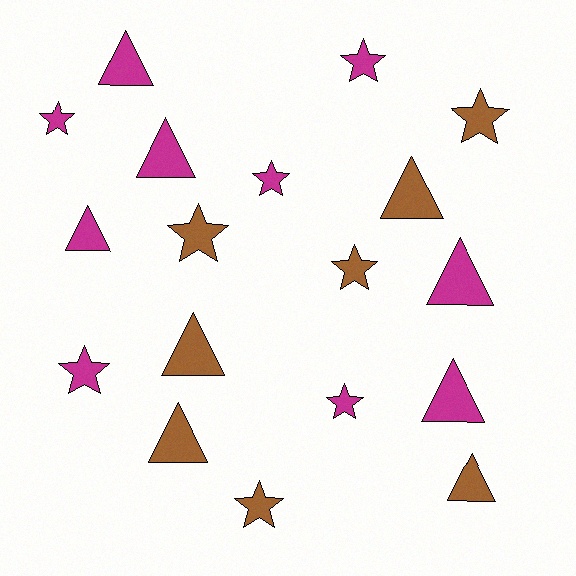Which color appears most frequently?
Magenta, with 10 objects.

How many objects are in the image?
There are 18 objects.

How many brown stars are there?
There are 4 brown stars.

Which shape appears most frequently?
Star, with 9 objects.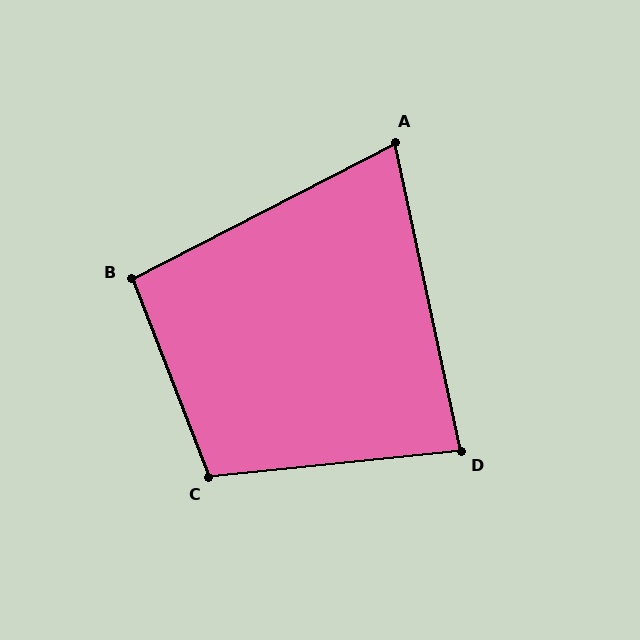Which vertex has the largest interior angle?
C, at approximately 105 degrees.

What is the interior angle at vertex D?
Approximately 84 degrees (acute).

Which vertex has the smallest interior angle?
A, at approximately 75 degrees.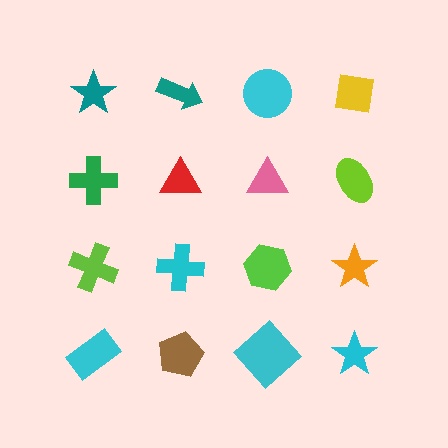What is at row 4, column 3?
A cyan diamond.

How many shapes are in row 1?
4 shapes.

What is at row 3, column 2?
A cyan cross.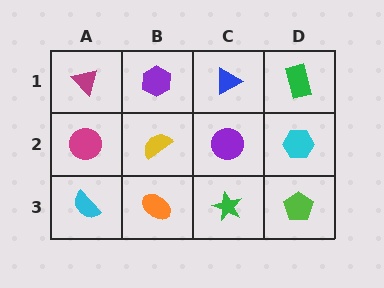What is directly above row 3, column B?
A yellow semicircle.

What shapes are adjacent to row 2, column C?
A blue triangle (row 1, column C), a green star (row 3, column C), a yellow semicircle (row 2, column B), a cyan hexagon (row 2, column D).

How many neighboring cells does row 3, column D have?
2.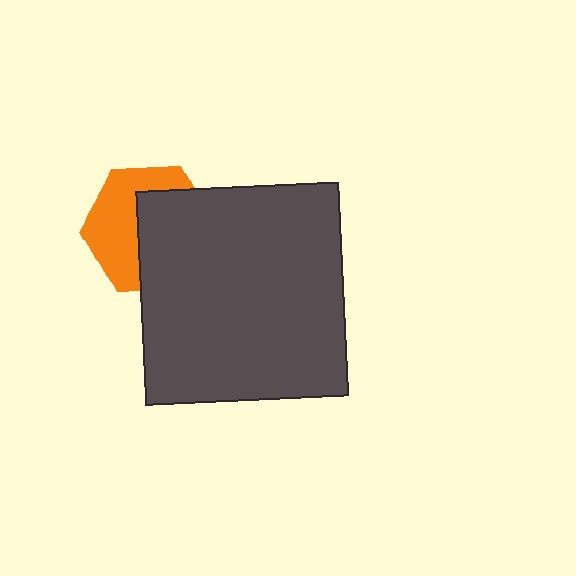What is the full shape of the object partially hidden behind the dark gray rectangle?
The partially hidden object is an orange hexagon.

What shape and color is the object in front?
The object in front is a dark gray rectangle.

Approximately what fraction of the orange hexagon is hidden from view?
Roughly 53% of the orange hexagon is hidden behind the dark gray rectangle.